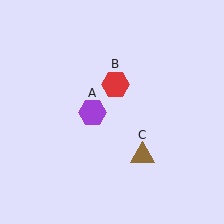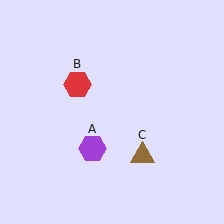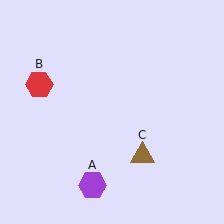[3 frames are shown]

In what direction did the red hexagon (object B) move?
The red hexagon (object B) moved left.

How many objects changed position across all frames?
2 objects changed position: purple hexagon (object A), red hexagon (object B).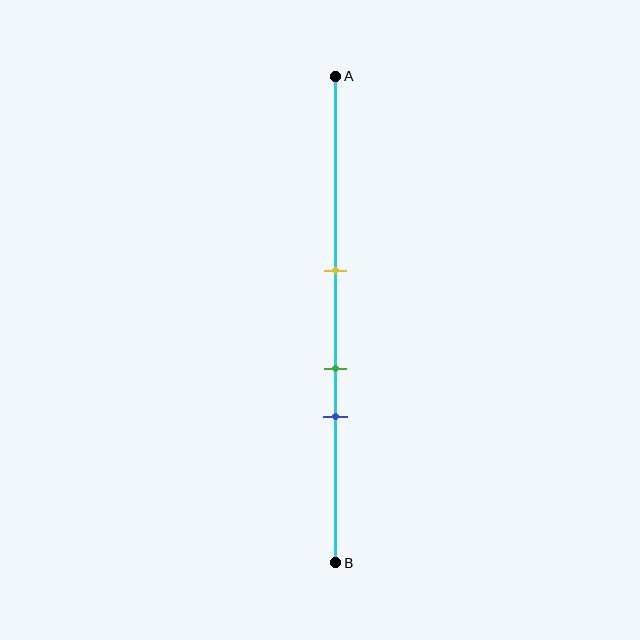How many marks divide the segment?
There are 3 marks dividing the segment.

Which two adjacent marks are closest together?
The green and blue marks are the closest adjacent pair.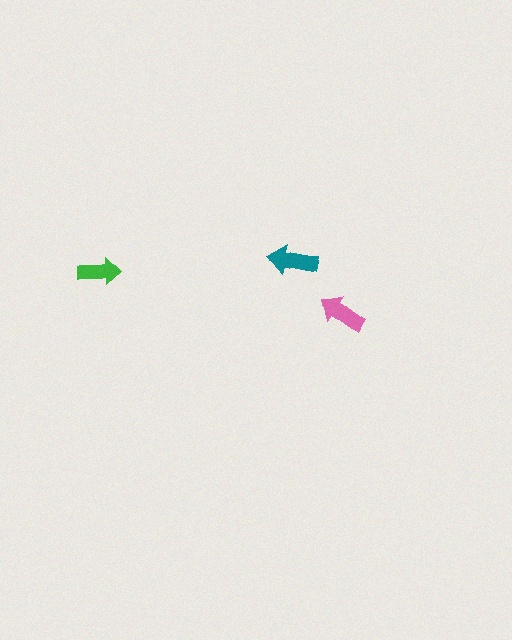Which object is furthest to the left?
The green arrow is leftmost.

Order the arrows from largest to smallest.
the teal one, the pink one, the green one.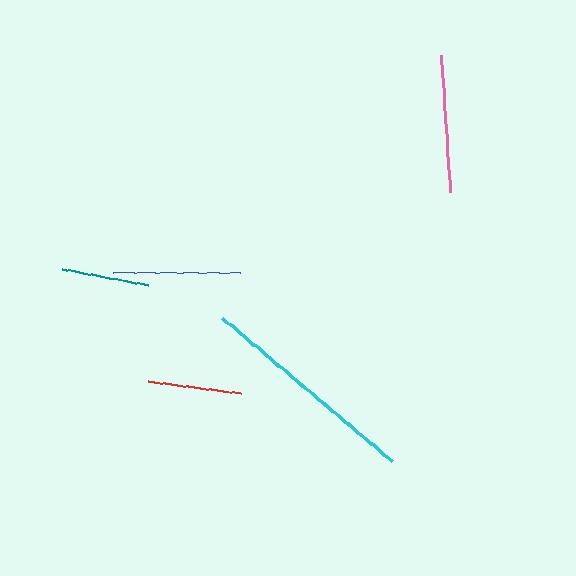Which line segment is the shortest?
The teal line is the shortest at approximately 87 pixels.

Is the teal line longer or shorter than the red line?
The red line is longer than the teal line.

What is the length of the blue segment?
The blue segment is approximately 127 pixels long.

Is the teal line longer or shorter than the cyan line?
The cyan line is longer than the teal line.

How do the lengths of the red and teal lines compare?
The red and teal lines are approximately the same length.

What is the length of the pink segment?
The pink segment is approximately 137 pixels long.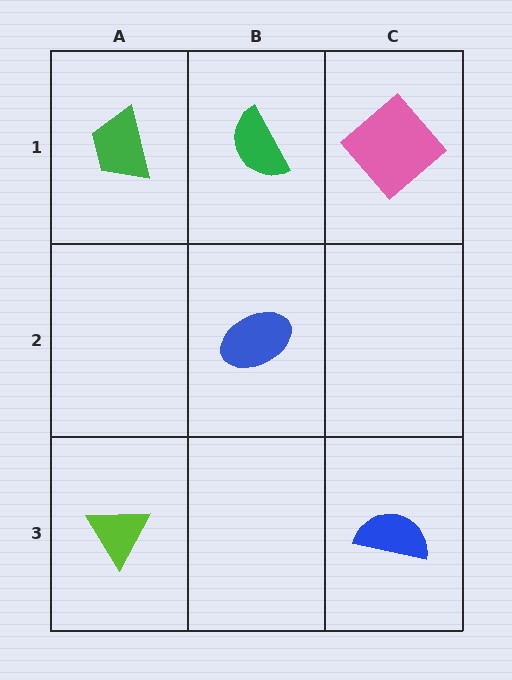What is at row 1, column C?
A pink diamond.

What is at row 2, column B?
A blue ellipse.